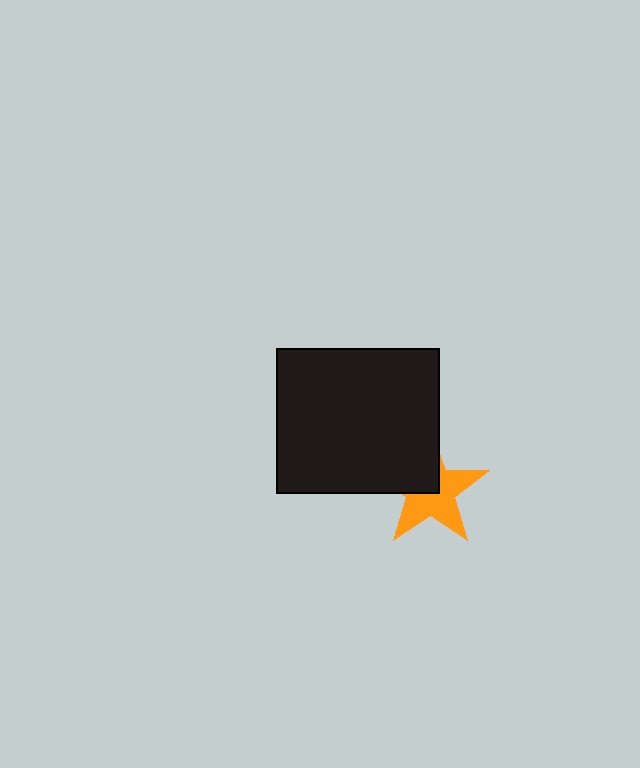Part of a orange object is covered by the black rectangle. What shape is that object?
It is a star.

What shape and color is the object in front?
The object in front is a black rectangle.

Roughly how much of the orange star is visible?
About half of it is visible (roughly 61%).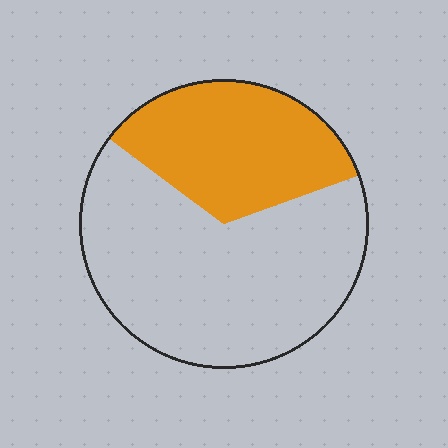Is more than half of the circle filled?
No.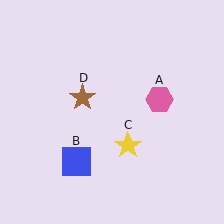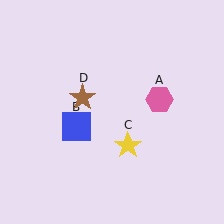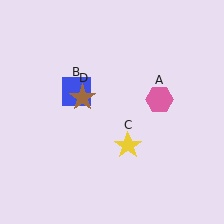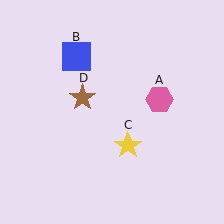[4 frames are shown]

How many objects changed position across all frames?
1 object changed position: blue square (object B).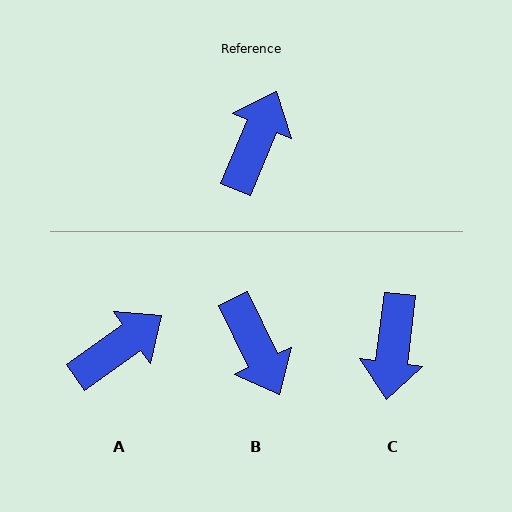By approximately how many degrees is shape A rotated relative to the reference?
Approximately 32 degrees clockwise.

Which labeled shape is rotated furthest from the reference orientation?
C, about 164 degrees away.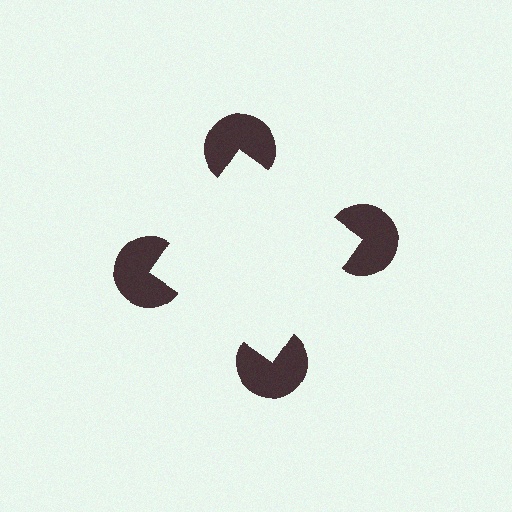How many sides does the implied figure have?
4 sides.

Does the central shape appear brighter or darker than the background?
It typically appears slightly brighter than the background, even though no actual brightness change is drawn.